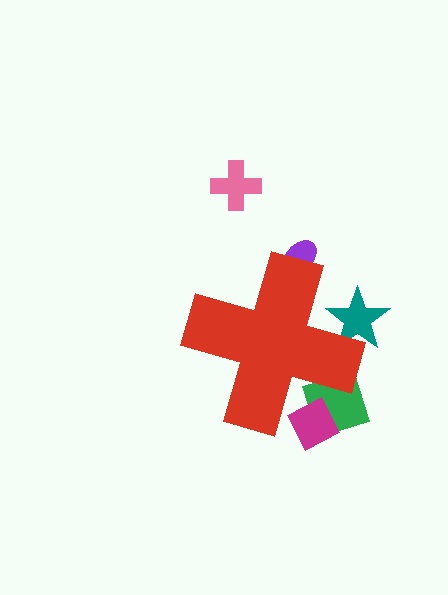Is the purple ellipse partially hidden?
Yes, the purple ellipse is partially hidden behind the red cross.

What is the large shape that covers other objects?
A red cross.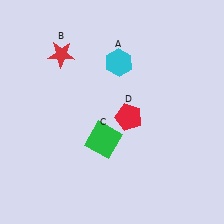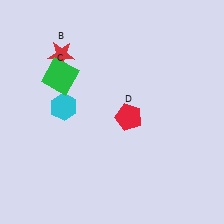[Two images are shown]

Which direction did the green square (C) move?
The green square (C) moved up.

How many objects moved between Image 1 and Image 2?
2 objects moved between the two images.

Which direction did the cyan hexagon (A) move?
The cyan hexagon (A) moved left.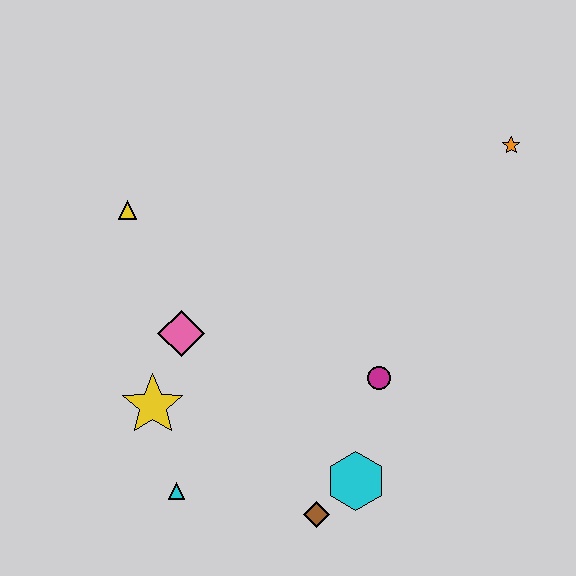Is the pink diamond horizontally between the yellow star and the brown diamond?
Yes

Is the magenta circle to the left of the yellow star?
No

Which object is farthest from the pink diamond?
The orange star is farthest from the pink diamond.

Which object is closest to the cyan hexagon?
The brown diamond is closest to the cyan hexagon.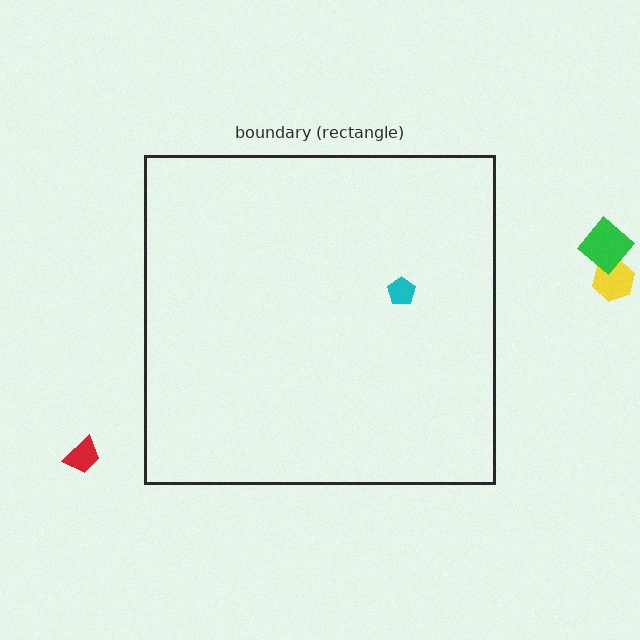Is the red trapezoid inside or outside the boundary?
Outside.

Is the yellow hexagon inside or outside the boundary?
Outside.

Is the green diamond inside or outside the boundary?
Outside.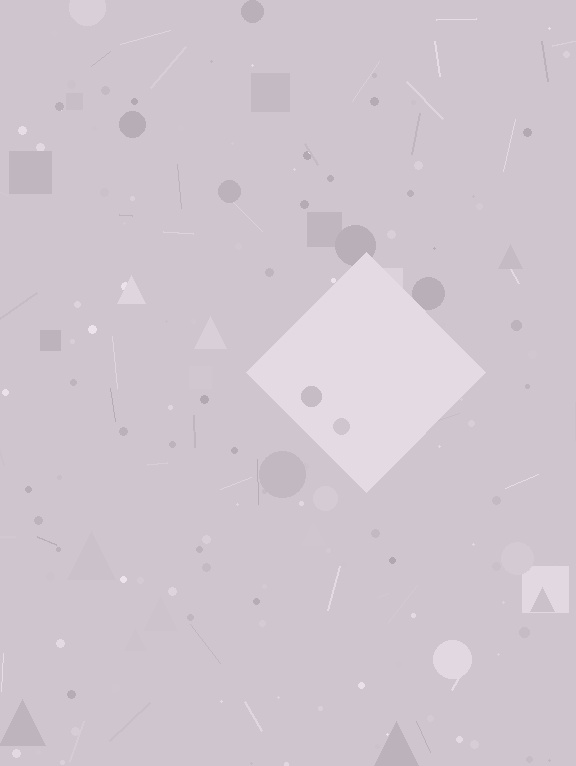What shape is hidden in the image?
A diamond is hidden in the image.